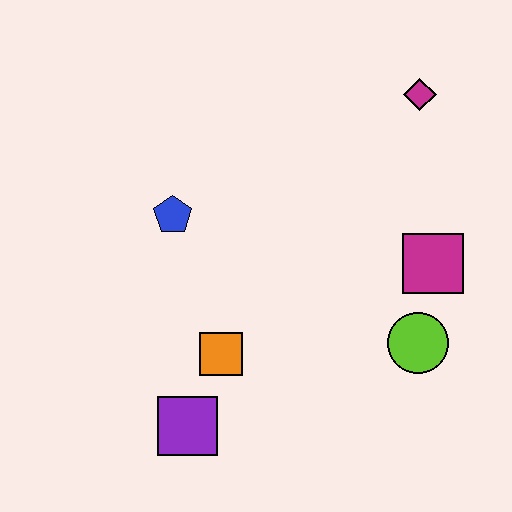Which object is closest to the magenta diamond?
The magenta square is closest to the magenta diamond.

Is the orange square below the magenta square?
Yes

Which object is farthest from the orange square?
The magenta diamond is farthest from the orange square.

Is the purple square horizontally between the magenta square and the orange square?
No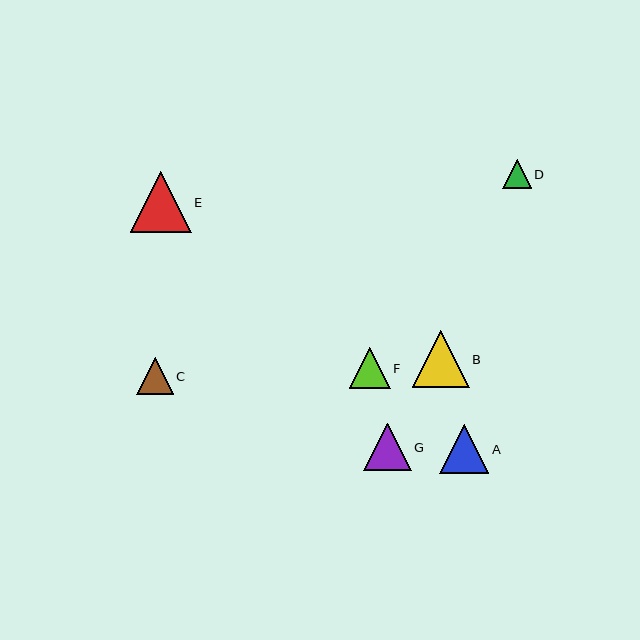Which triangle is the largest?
Triangle E is the largest with a size of approximately 61 pixels.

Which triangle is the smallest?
Triangle D is the smallest with a size of approximately 28 pixels.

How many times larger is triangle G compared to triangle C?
Triangle G is approximately 1.3 times the size of triangle C.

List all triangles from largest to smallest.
From largest to smallest: E, B, A, G, F, C, D.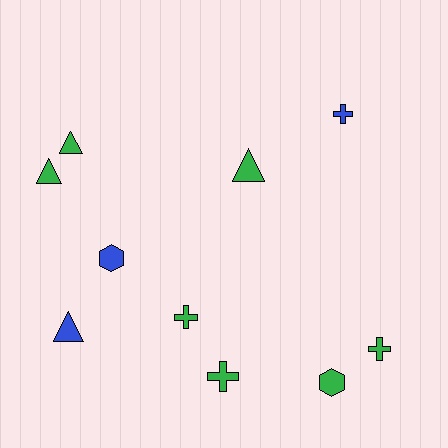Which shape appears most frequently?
Triangle, with 4 objects.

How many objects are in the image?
There are 10 objects.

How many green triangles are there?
There are 3 green triangles.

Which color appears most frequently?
Green, with 7 objects.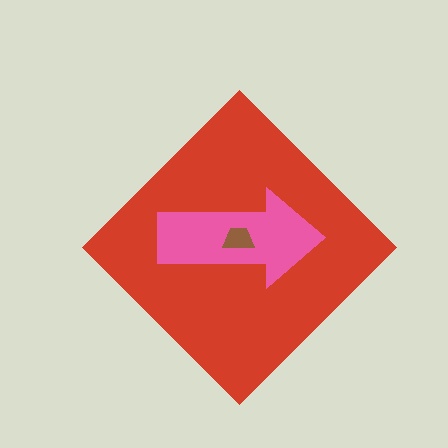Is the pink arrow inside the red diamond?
Yes.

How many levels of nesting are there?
3.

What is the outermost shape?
The red diamond.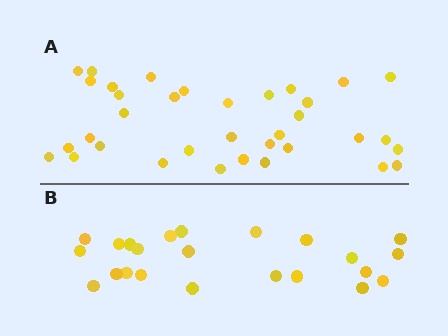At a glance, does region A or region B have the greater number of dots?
Region A (the top region) has more dots.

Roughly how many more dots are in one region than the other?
Region A has roughly 12 or so more dots than region B.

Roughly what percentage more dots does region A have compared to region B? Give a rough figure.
About 50% more.